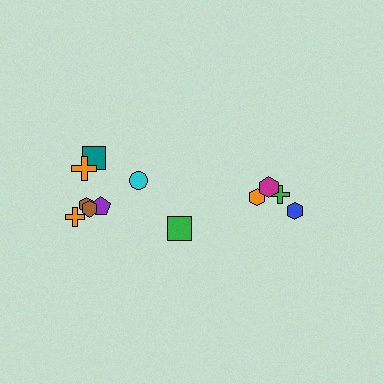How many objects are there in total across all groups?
There are 12 objects.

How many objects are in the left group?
There are 8 objects.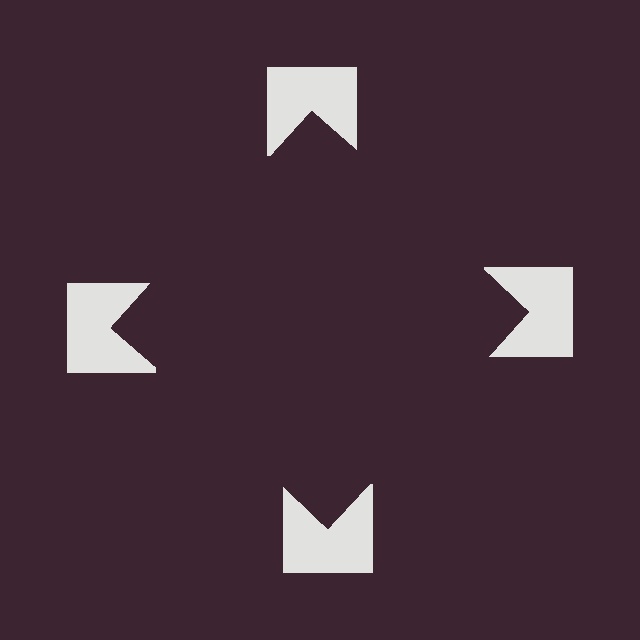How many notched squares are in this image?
There are 4 — one at each vertex of the illusory square.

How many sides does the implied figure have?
4 sides.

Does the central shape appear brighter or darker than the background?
It typically appears slightly darker than the background, even though no actual brightness change is drawn.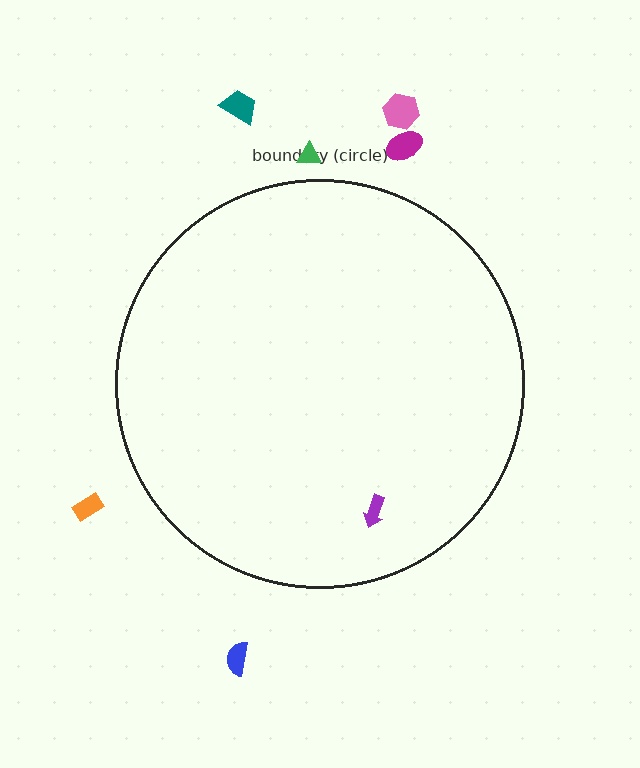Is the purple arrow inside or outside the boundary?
Inside.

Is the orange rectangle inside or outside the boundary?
Outside.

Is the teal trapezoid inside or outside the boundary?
Outside.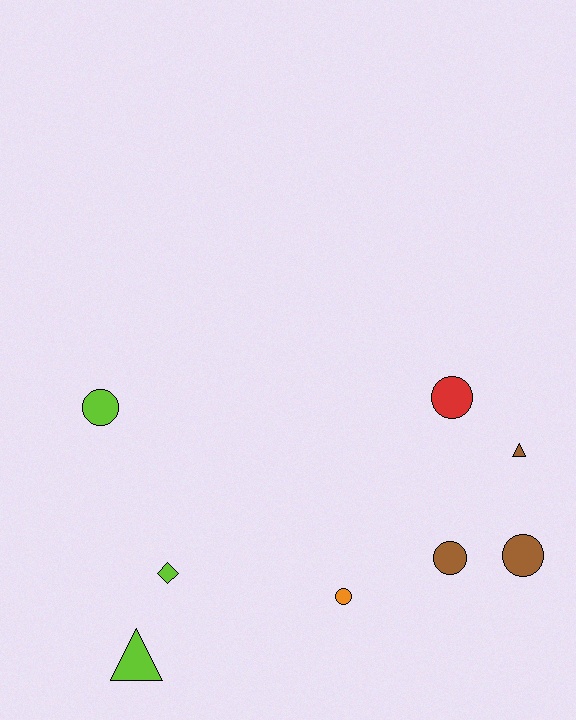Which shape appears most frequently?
Circle, with 5 objects.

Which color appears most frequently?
Brown, with 3 objects.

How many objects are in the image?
There are 8 objects.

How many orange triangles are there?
There are no orange triangles.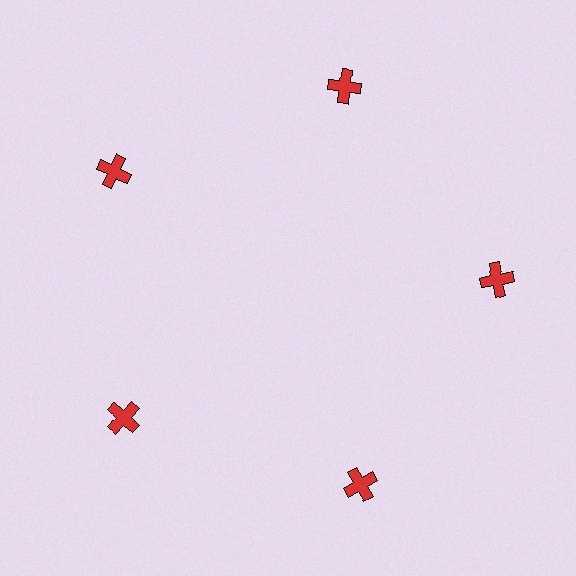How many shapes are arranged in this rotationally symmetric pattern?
There are 5 shapes, arranged in 5 groups of 1.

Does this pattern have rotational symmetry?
Yes, this pattern has 5-fold rotational symmetry. It looks the same after rotating 72 degrees around the center.